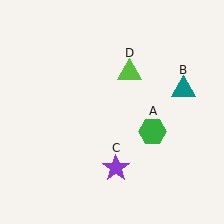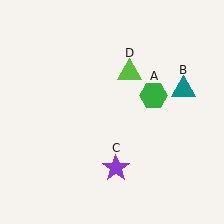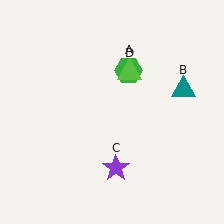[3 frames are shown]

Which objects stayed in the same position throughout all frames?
Teal triangle (object B) and purple star (object C) and lime triangle (object D) remained stationary.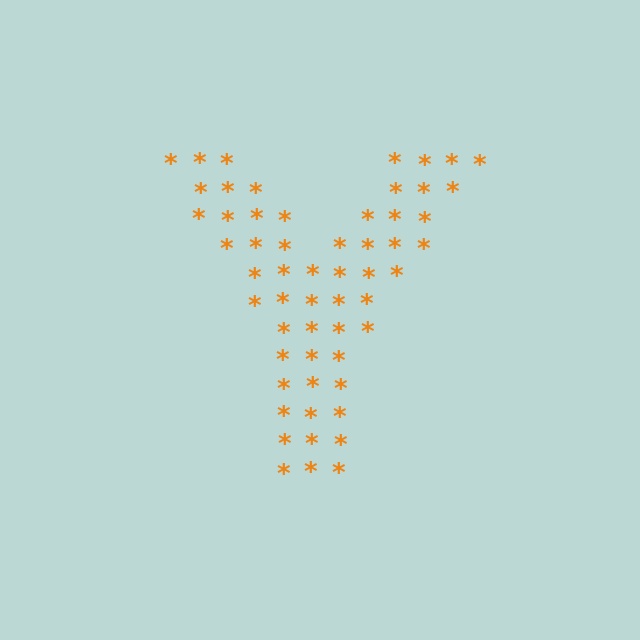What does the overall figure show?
The overall figure shows the letter Y.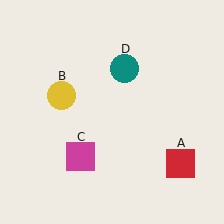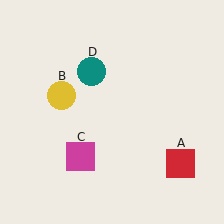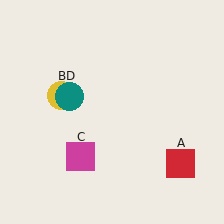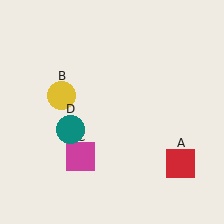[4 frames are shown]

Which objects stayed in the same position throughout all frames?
Red square (object A) and yellow circle (object B) and magenta square (object C) remained stationary.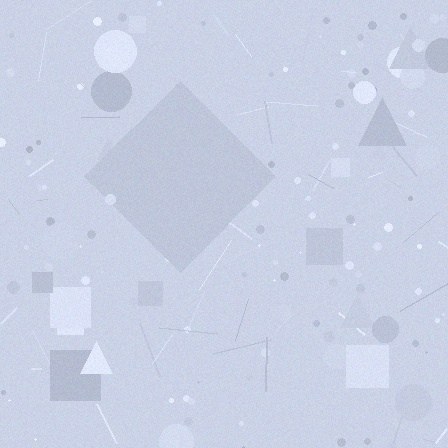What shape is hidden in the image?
A diamond is hidden in the image.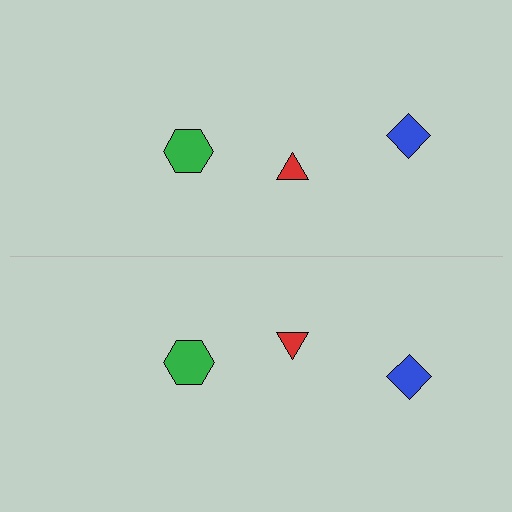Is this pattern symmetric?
Yes, this pattern has bilateral (reflection) symmetry.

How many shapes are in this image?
There are 6 shapes in this image.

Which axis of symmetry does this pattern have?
The pattern has a horizontal axis of symmetry running through the center of the image.